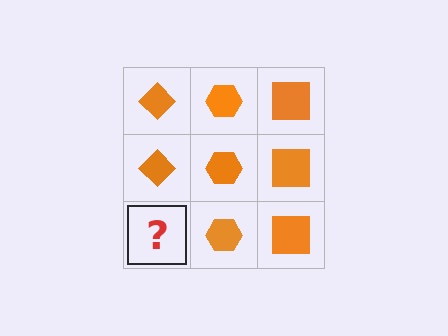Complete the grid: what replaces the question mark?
The question mark should be replaced with an orange diamond.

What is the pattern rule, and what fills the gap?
The rule is that each column has a consistent shape. The gap should be filled with an orange diamond.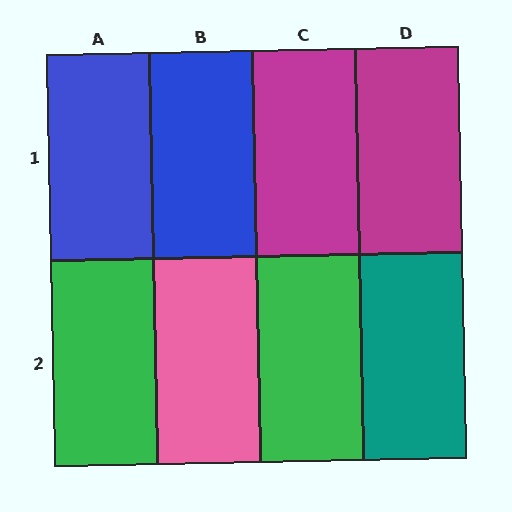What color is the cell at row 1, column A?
Blue.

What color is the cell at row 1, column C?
Magenta.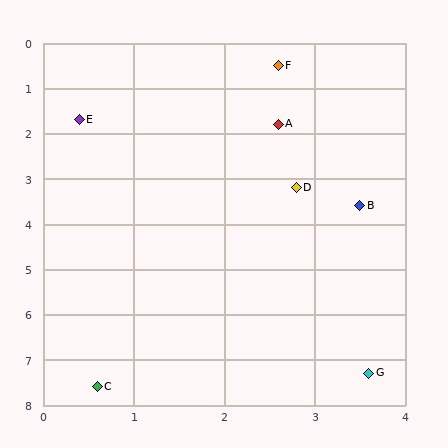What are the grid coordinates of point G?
Point G is at approximately (3.6, 7.3).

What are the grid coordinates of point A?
Point A is at approximately (2.6, 1.8).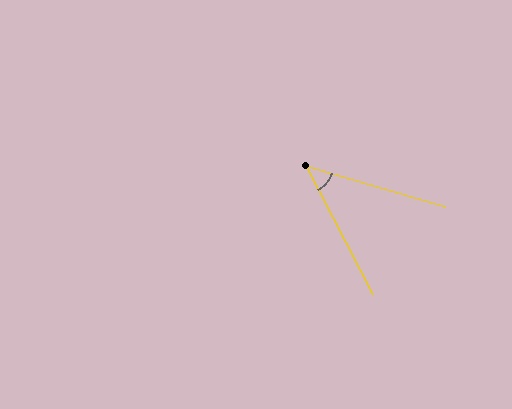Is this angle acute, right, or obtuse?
It is acute.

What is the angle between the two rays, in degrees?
Approximately 46 degrees.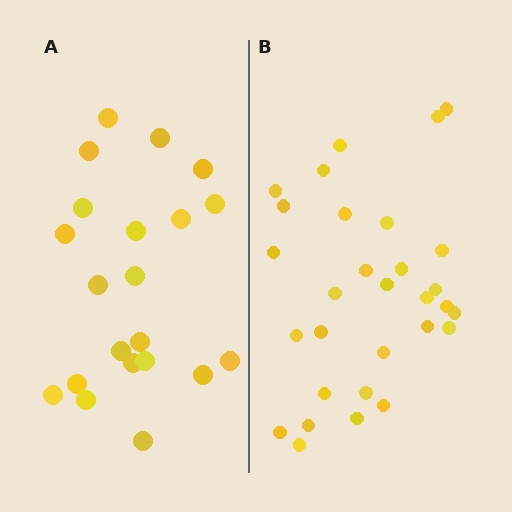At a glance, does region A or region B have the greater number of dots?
Region B (the right region) has more dots.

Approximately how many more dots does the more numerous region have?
Region B has roughly 8 or so more dots than region A.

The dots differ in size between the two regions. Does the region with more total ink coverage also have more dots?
No. Region A has more total ink coverage because its dots are larger, but region B actually contains more individual dots. Total area can be misleading — the number of items is what matters here.